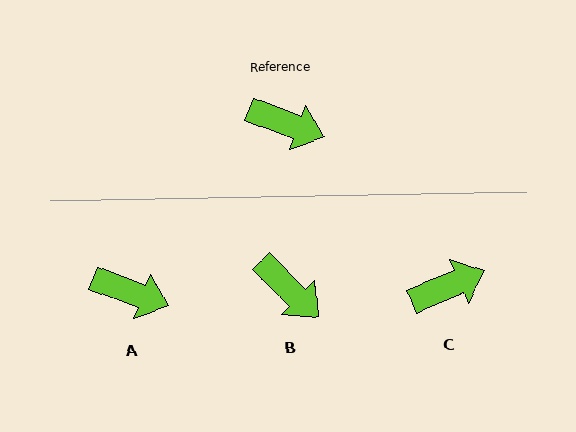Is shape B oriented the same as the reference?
No, it is off by about 24 degrees.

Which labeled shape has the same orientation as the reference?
A.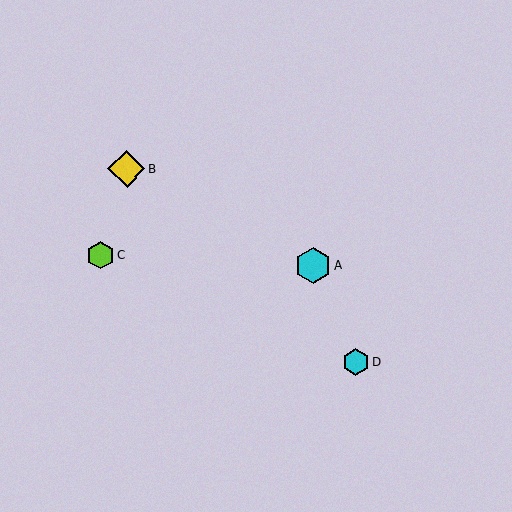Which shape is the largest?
The yellow diamond (labeled B) is the largest.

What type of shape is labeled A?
Shape A is a cyan hexagon.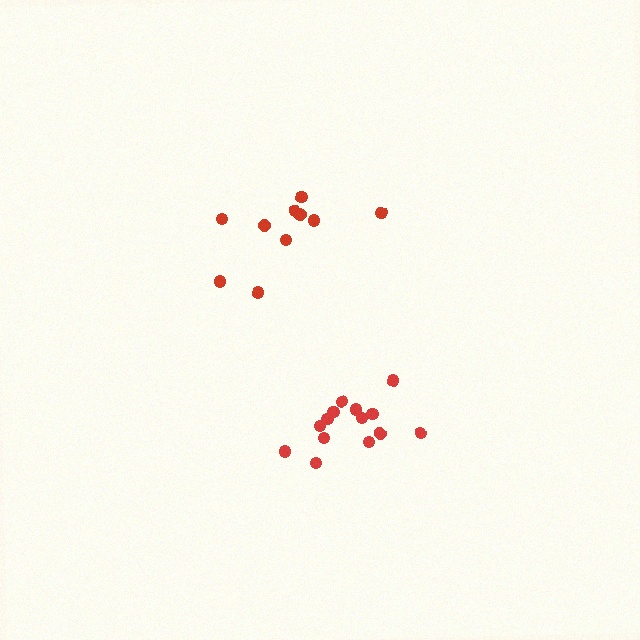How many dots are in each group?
Group 1: 10 dots, Group 2: 14 dots (24 total).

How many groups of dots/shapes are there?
There are 2 groups.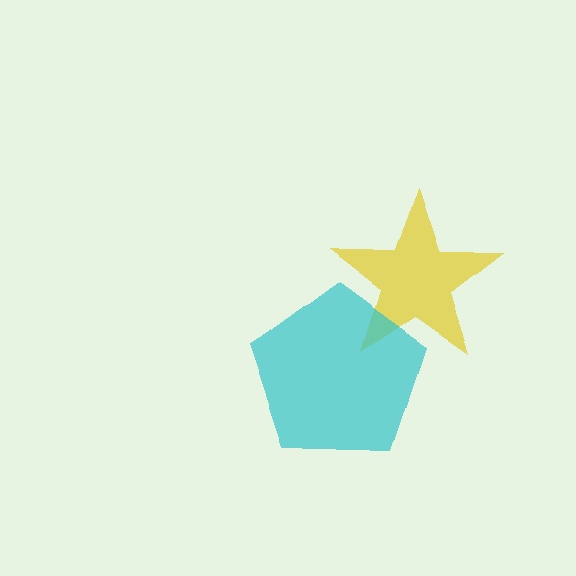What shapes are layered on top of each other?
The layered shapes are: a yellow star, a cyan pentagon.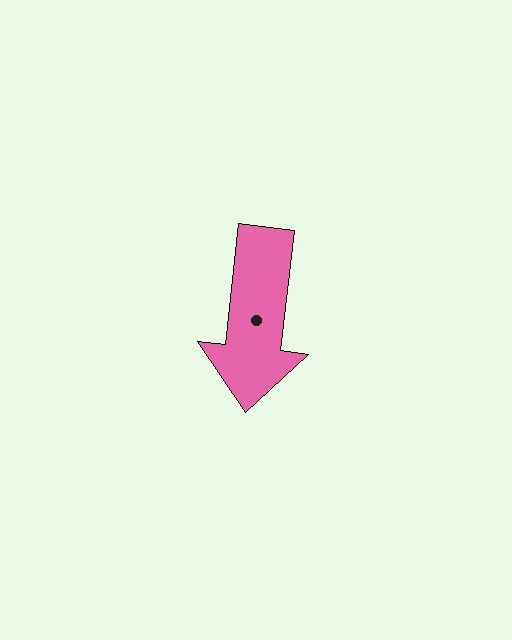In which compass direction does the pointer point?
South.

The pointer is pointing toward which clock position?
Roughly 6 o'clock.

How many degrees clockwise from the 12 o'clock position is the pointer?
Approximately 186 degrees.